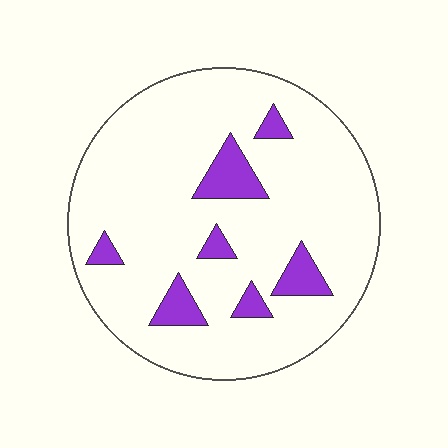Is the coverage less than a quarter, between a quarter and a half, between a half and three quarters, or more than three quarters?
Less than a quarter.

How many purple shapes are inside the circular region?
7.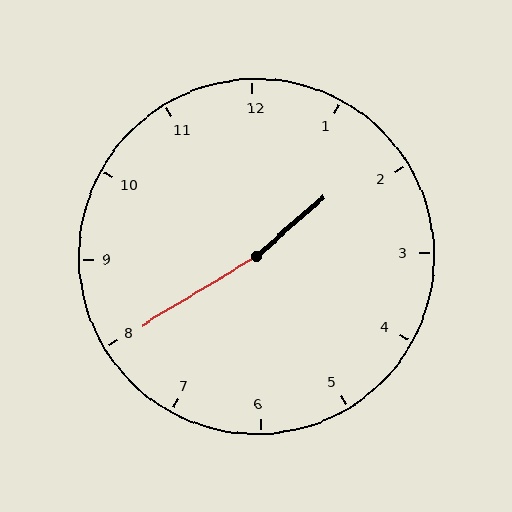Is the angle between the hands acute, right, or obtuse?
It is obtuse.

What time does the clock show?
1:40.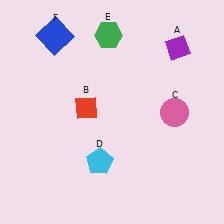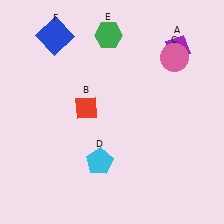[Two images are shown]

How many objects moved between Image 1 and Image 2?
1 object moved between the two images.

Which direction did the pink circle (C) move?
The pink circle (C) moved up.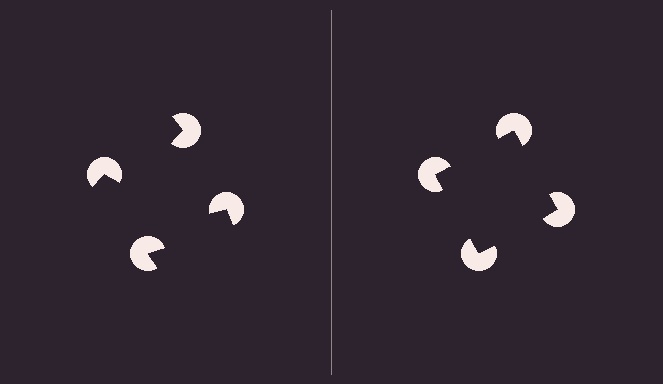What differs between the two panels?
The pac-man discs are positioned identically on both sides; only the wedge orientations differ. On the right they align to a square; on the left they are misaligned.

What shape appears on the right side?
An illusory square.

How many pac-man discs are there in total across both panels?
8 — 4 on each side.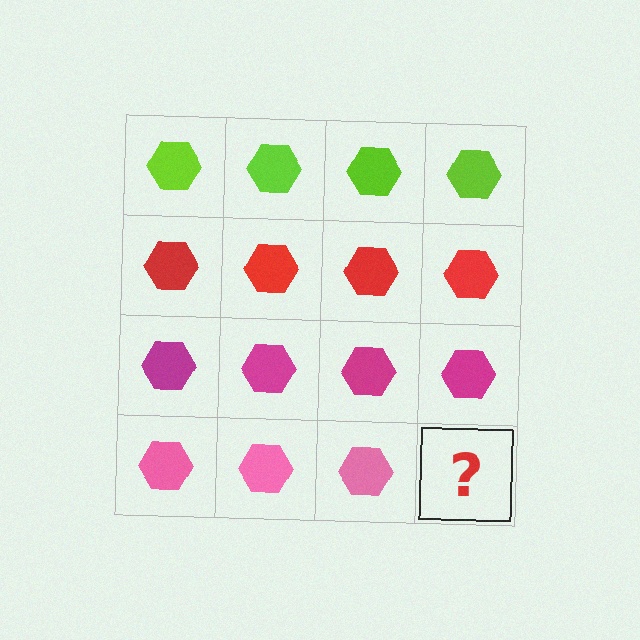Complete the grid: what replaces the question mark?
The question mark should be replaced with a pink hexagon.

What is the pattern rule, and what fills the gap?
The rule is that each row has a consistent color. The gap should be filled with a pink hexagon.